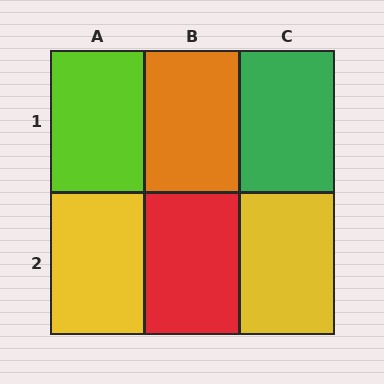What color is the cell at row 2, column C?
Yellow.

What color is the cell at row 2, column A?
Yellow.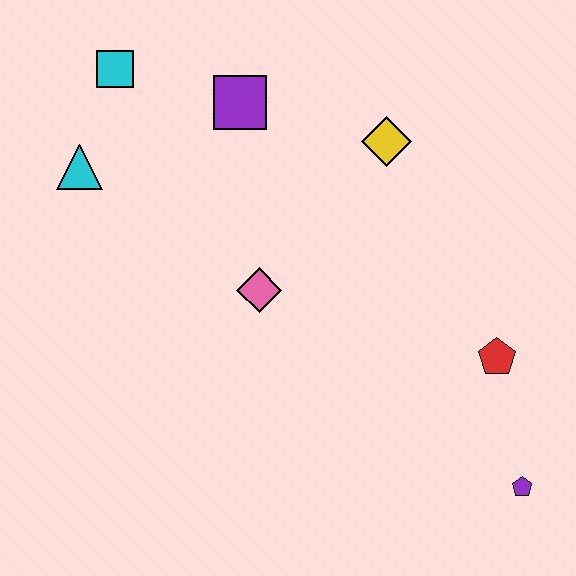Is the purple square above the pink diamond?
Yes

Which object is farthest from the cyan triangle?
The purple pentagon is farthest from the cyan triangle.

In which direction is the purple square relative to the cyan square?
The purple square is to the right of the cyan square.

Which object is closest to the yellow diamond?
The purple square is closest to the yellow diamond.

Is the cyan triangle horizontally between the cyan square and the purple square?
No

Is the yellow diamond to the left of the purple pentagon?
Yes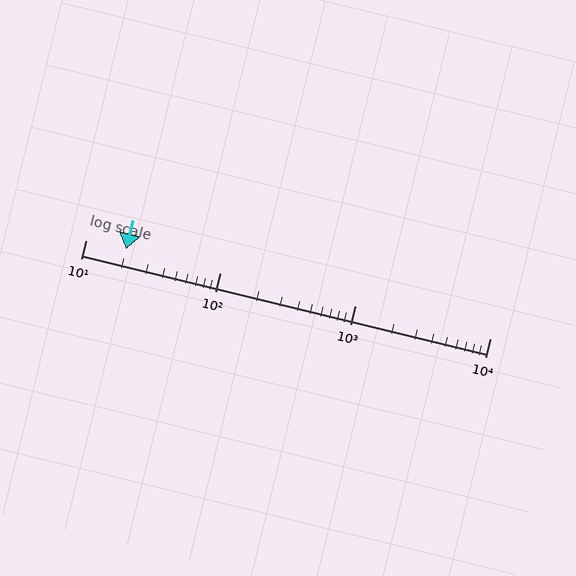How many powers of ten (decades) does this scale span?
The scale spans 3 decades, from 10 to 10000.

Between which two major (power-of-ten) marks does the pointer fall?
The pointer is between 10 and 100.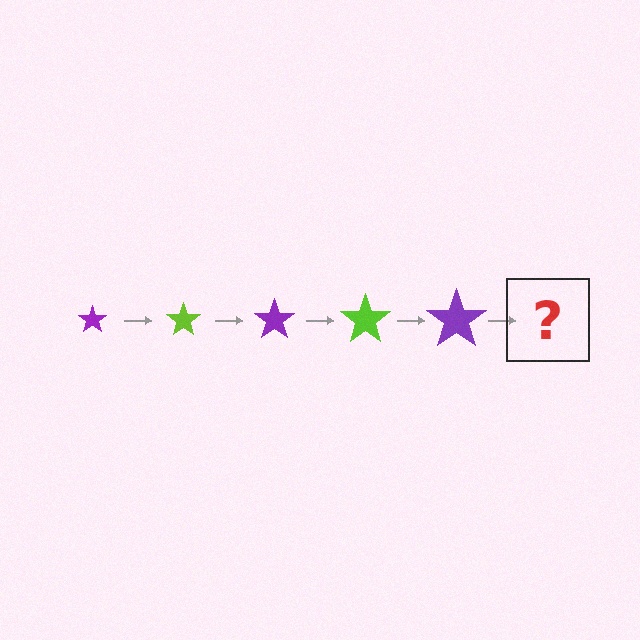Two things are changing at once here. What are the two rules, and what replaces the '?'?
The two rules are that the star grows larger each step and the color cycles through purple and lime. The '?' should be a lime star, larger than the previous one.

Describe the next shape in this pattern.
It should be a lime star, larger than the previous one.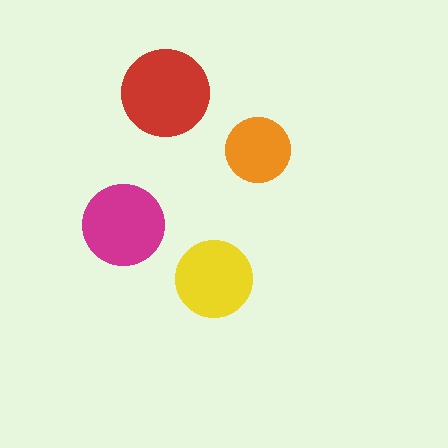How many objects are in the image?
There are 4 objects in the image.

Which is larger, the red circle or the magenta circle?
The red one.